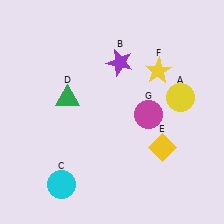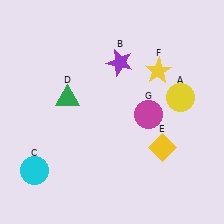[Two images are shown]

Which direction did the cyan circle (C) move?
The cyan circle (C) moved left.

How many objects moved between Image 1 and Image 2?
1 object moved between the two images.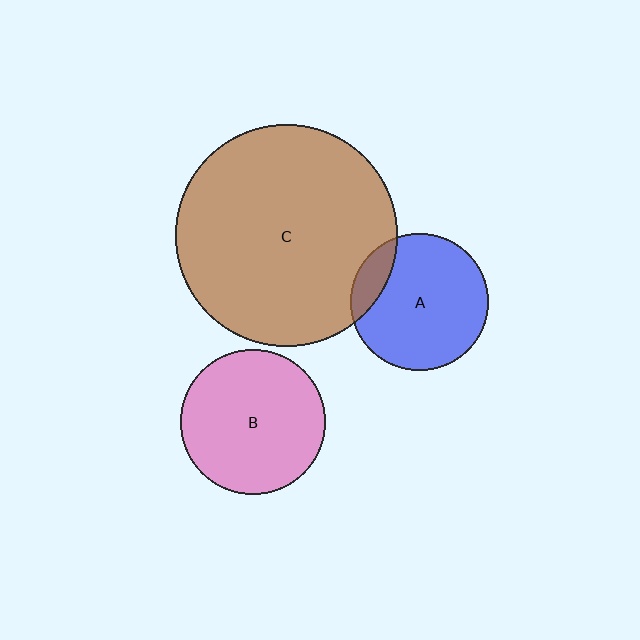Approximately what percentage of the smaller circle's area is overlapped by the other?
Approximately 15%.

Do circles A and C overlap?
Yes.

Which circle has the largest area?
Circle C (brown).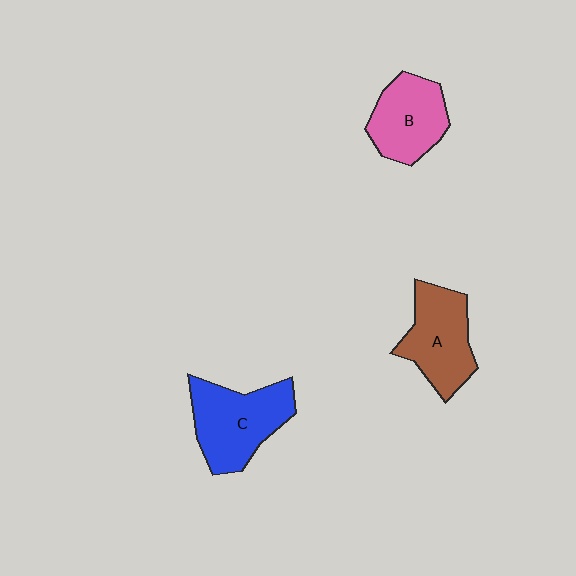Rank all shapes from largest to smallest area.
From largest to smallest: C (blue), A (brown), B (pink).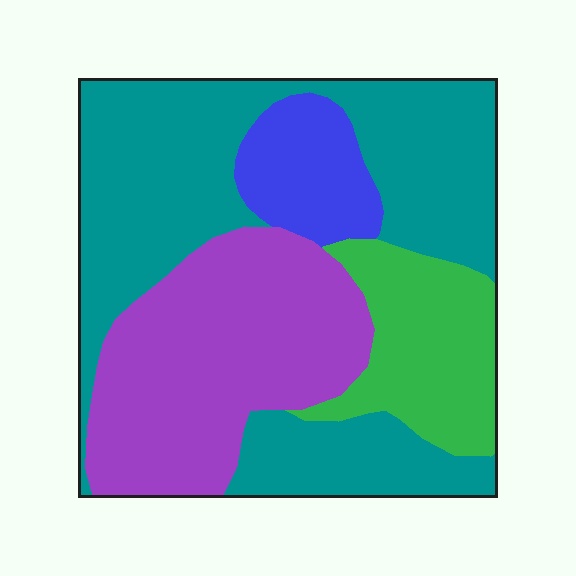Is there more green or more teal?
Teal.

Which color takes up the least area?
Blue, at roughly 10%.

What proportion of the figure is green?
Green takes up about one sixth (1/6) of the figure.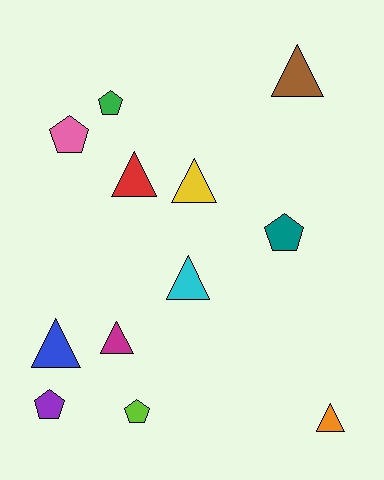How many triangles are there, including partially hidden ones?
There are 7 triangles.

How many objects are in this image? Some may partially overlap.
There are 12 objects.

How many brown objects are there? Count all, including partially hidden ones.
There is 1 brown object.